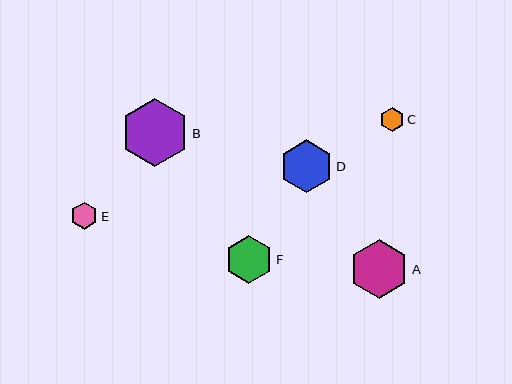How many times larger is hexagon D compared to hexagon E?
Hexagon D is approximately 2.0 times the size of hexagon E.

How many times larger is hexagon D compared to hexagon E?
Hexagon D is approximately 2.0 times the size of hexagon E.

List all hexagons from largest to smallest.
From largest to smallest: B, A, D, F, E, C.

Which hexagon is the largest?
Hexagon B is the largest with a size of approximately 68 pixels.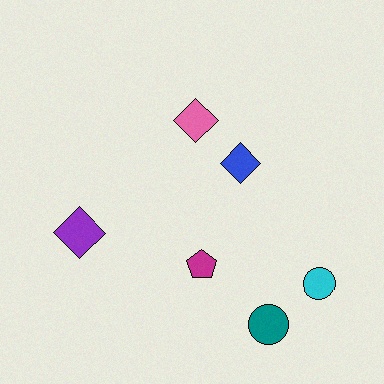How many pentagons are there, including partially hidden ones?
There is 1 pentagon.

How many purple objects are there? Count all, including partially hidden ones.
There is 1 purple object.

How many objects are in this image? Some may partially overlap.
There are 6 objects.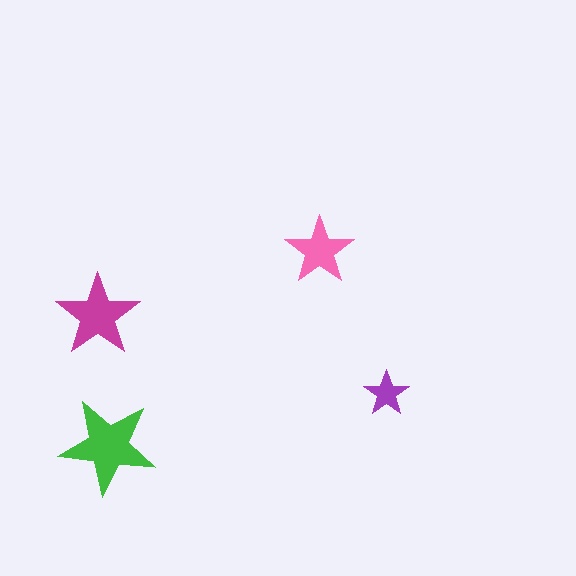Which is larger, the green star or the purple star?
The green one.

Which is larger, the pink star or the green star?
The green one.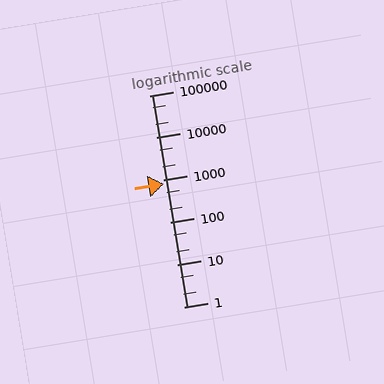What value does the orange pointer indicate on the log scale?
The pointer indicates approximately 800.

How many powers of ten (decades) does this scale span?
The scale spans 5 decades, from 1 to 100000.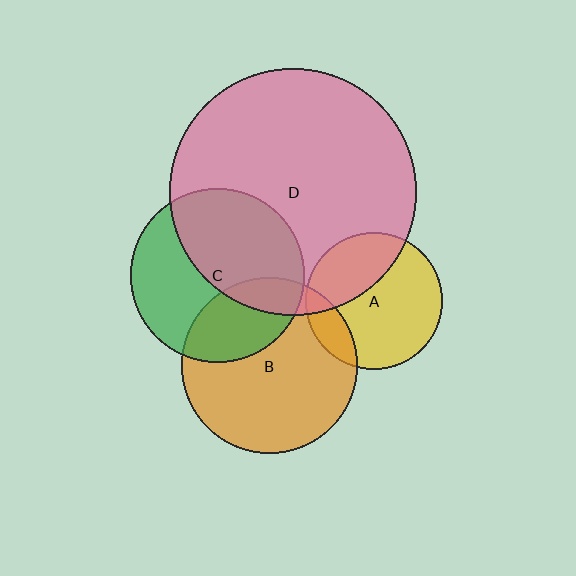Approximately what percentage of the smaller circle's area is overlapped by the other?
Approximately 35%.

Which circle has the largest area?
Circle D (pink).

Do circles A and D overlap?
Yes.